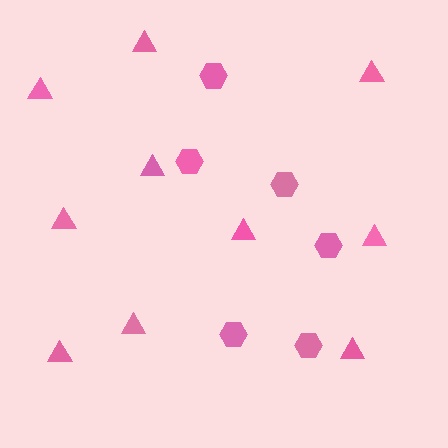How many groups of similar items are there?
There are 2 groups: one group of hexagons (6) and one group of triangles (10).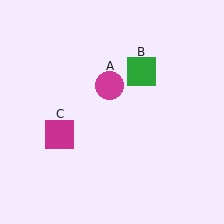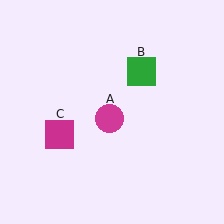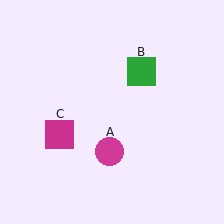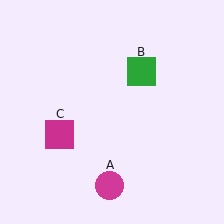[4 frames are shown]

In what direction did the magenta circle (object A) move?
The magenta circle (object A) moved down.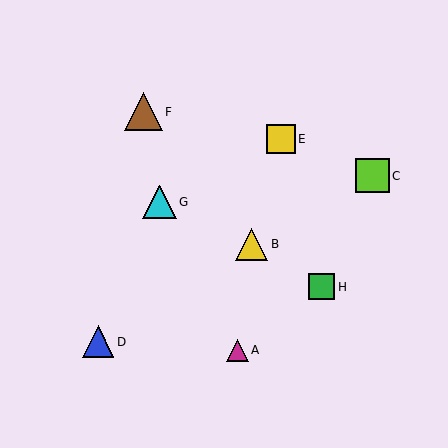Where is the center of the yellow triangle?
The center of the yellow triangle is at (252, 244).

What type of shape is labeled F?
Shape F is a brown triangle.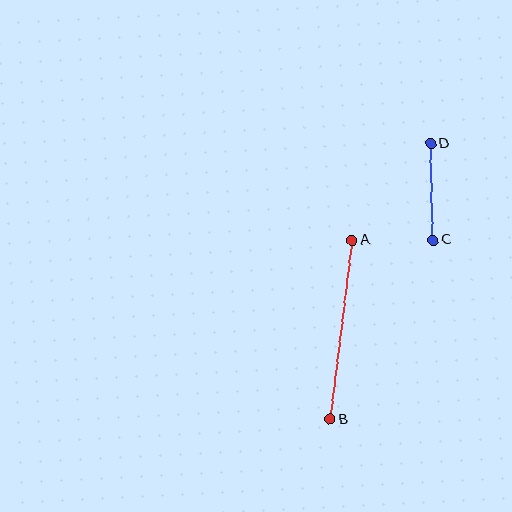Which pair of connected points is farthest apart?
Points A and B are farthest apart.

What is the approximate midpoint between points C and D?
The midpoint is at approximately (432, 192) pixels.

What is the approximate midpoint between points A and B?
The midpoint is at approximately (341, 330) pixels.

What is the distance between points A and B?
The distance is approximately 180 pixels.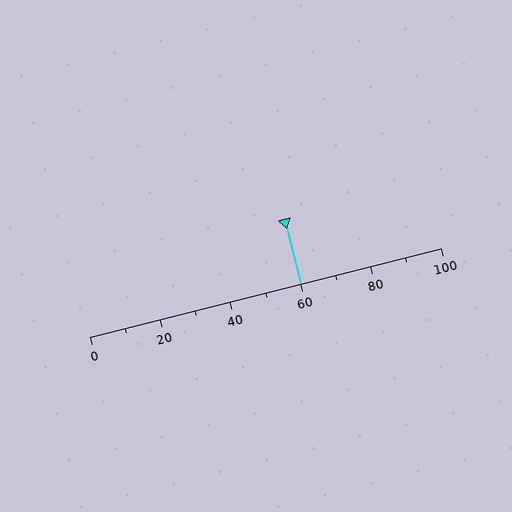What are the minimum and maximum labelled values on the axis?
The axis runs from 0 to 100.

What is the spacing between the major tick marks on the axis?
The major ticks are spaced 20 apart.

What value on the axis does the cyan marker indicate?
The marker indicates approximately 60.